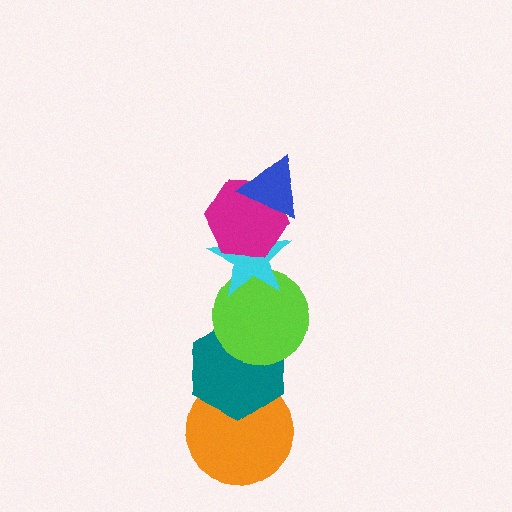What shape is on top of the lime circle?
The cyan star is on top of the lime circle.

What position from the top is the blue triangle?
The blue triangle is 1st from the top.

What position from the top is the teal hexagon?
The teal hexagon is 5th from the top.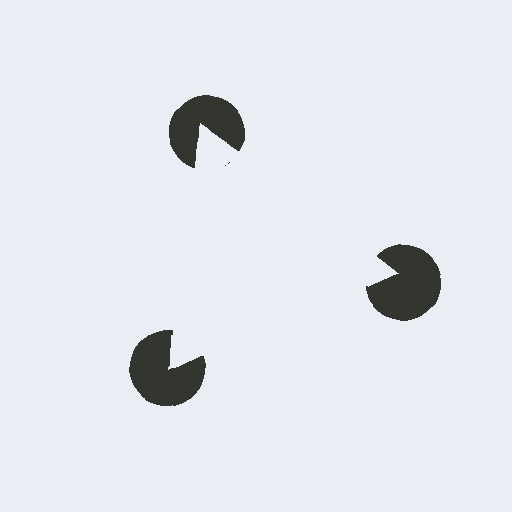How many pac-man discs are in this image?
There are 3 — one at each vertex of the illusory triangle.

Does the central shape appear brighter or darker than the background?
It typically appears slightly brighter than the background, even though no actual brightness change is drawn.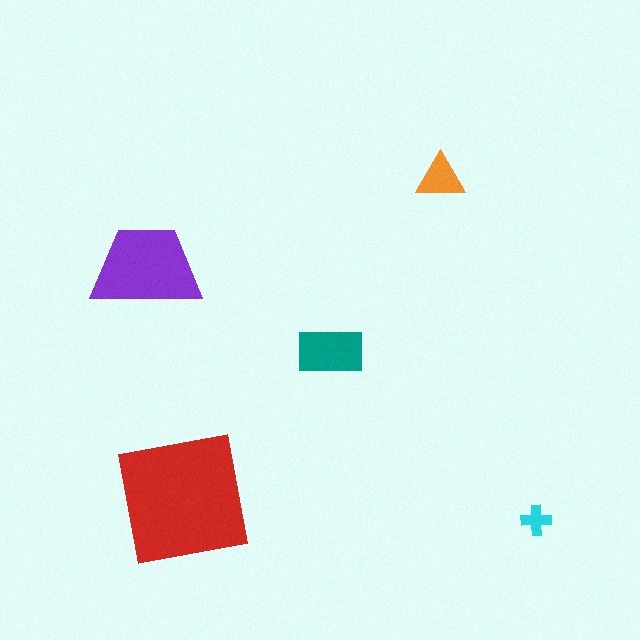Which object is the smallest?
The cyan cross.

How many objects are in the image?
There are 5 objects in the image.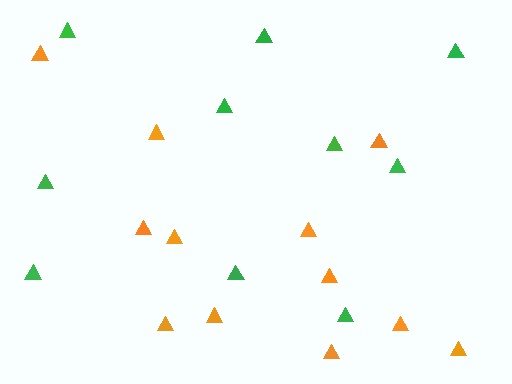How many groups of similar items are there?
There are 2 groups: one group of orange triangles (12) and one group of green triangles (10).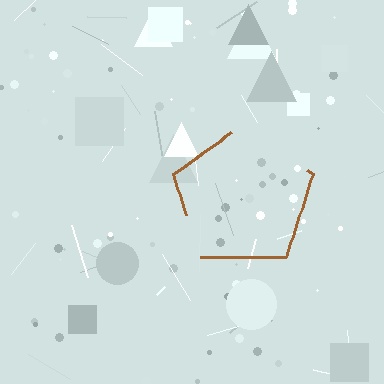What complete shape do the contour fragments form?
The contour fragments form a pentagon.